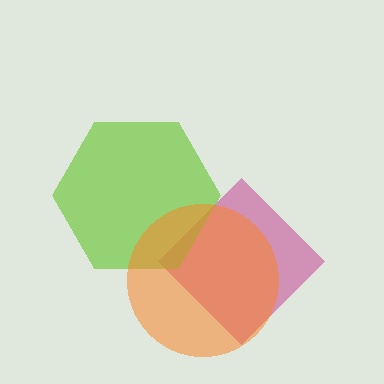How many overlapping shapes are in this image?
There are 3 overlapping shapes in the image.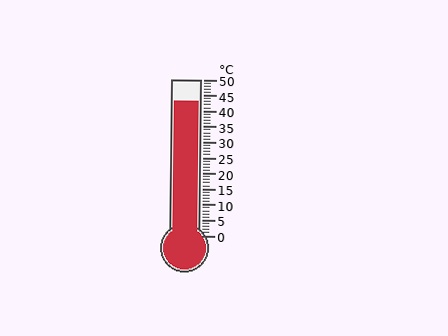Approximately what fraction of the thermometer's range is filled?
The thermometer is filled to approximately 85% of its range.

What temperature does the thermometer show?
The thermometer shows approximately 43°C.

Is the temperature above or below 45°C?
The temperature is below 45°C.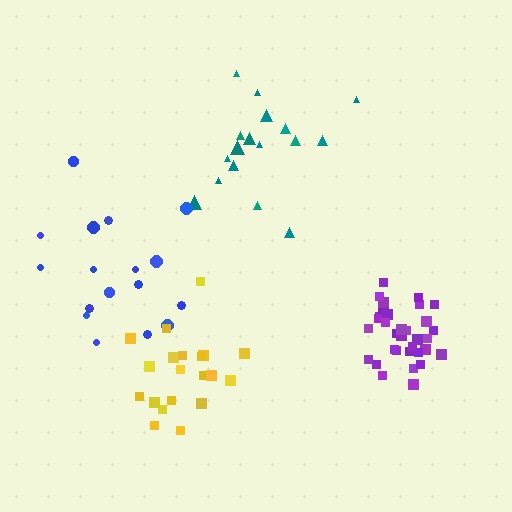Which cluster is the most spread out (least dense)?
Blue.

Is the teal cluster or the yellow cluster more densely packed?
Yellow.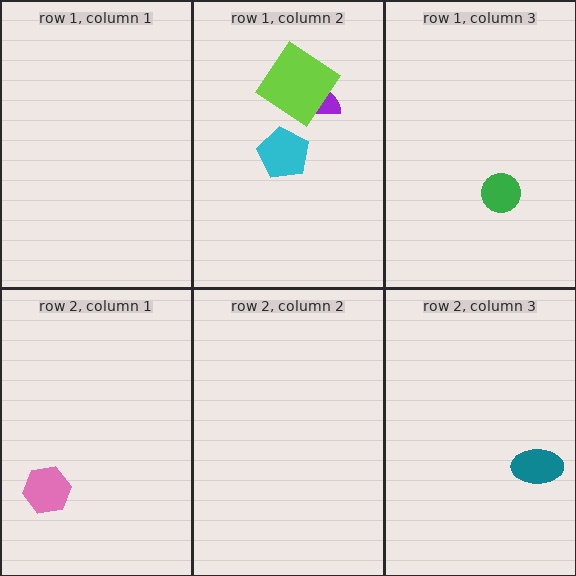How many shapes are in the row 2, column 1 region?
1.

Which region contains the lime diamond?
The row 1, column 2 region.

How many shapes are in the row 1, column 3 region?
1.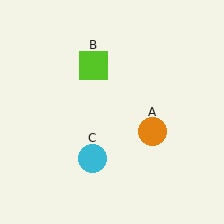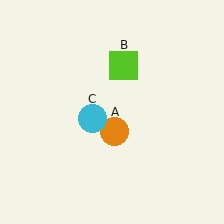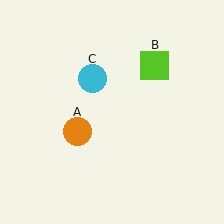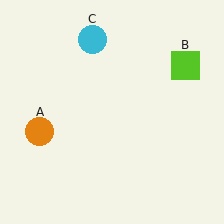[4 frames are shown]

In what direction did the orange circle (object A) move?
The orange circle (object A) moved left.